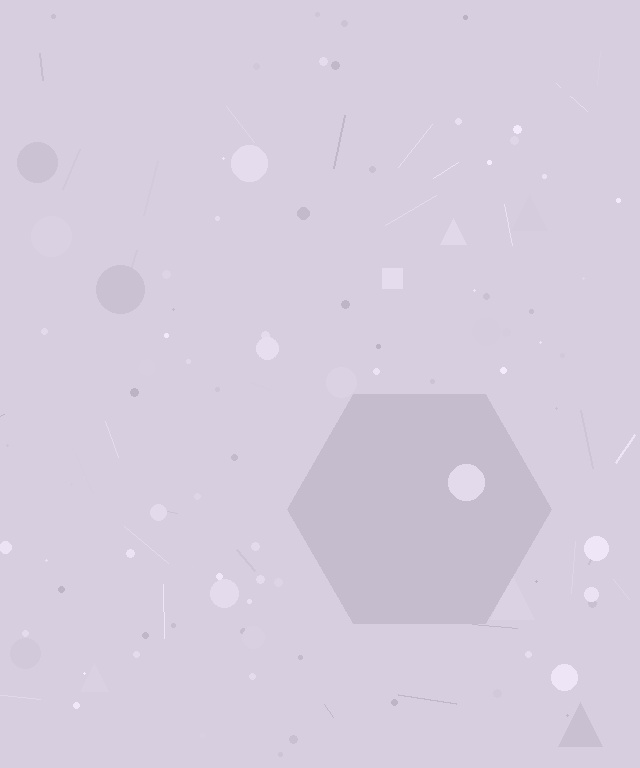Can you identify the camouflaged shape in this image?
The camouflaged shape is a hexagon.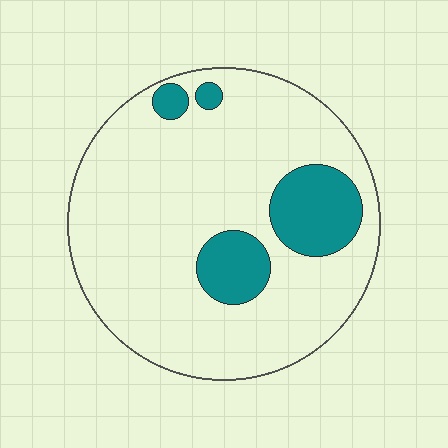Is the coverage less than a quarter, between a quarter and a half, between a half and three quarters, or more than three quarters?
Less than a quarter.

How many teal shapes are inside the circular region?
4.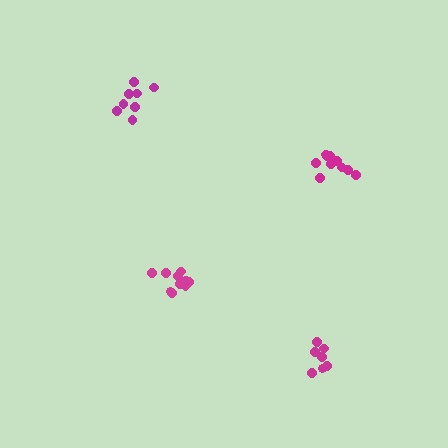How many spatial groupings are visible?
There are 4 spatial groupings.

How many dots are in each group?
Group 1: 10 dots, Group 2: 10 dots, Group 3: 7 dots, Group 4: 8 dots (35 total).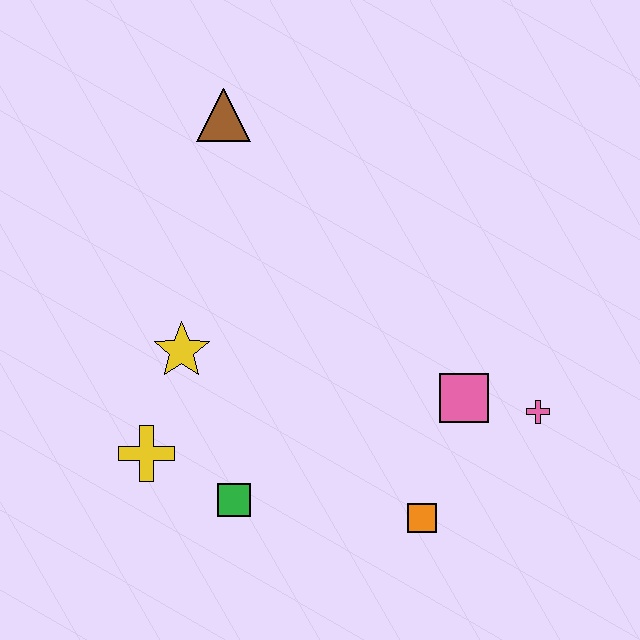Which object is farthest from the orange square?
The brown triangle is farthest from the orange square.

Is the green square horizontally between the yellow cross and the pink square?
Yes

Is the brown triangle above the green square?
Yes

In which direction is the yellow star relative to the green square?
The yellow star is above the green square.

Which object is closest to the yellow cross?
The green square is closest to the yellow cross.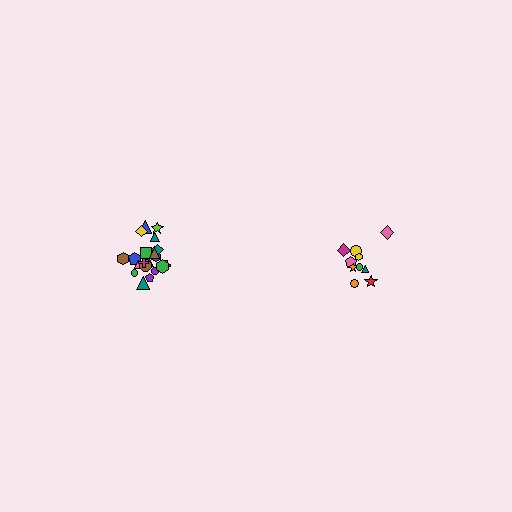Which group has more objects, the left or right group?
The left group.